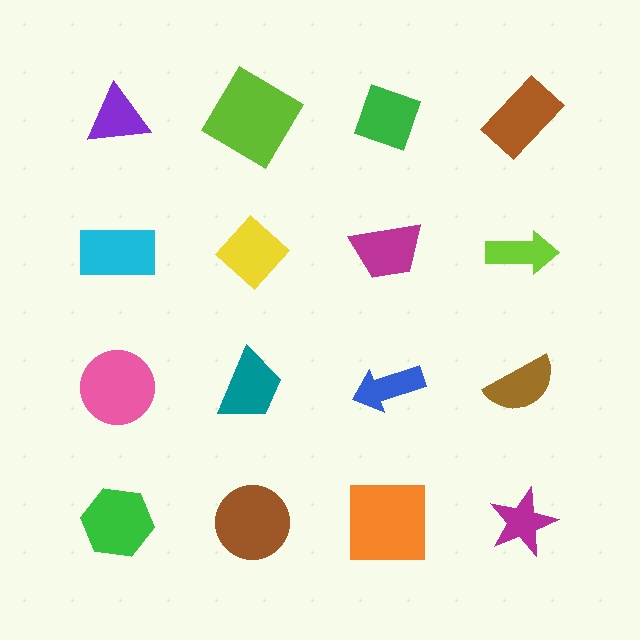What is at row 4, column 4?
A magenta star.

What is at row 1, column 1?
A purple triangle.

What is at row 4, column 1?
A green hexagon.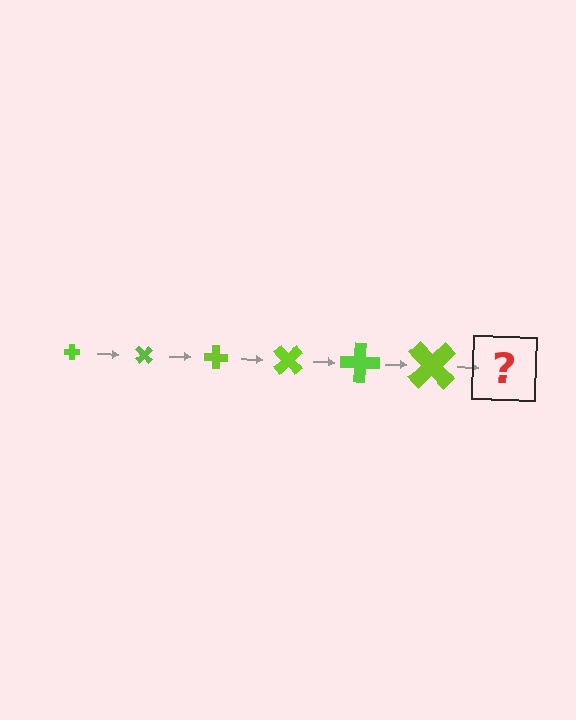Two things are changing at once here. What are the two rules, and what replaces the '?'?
The two rules are that the cross grows larger each step and it rotates 45 degrees each step. The '?' should be a cross, larger than the previous one and rotated 270 degrees from the start.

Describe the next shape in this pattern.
It should be a cross, larger than the previous one and rotated 270 degrees from the start.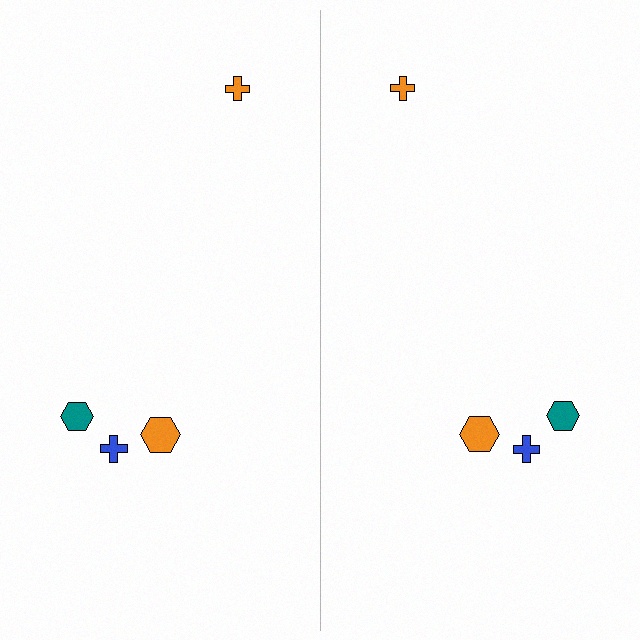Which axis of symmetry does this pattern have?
The pattern has a vertical axis of symmetry running through the center of the image.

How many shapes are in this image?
There are 8 shapes in this image.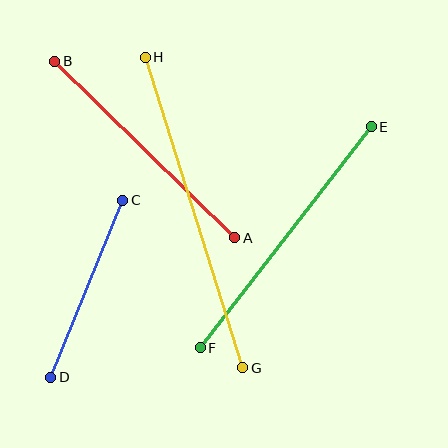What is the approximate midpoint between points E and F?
The midpoint is at approximately (286, 237) pixels.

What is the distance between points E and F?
The distance is approximately 279 pixels.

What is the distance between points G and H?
The distance is approximately 326 pixels.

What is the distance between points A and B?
The distance is approximately 252 pixels.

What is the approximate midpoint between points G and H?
The midpoint is at approximately (194, 213) pixels.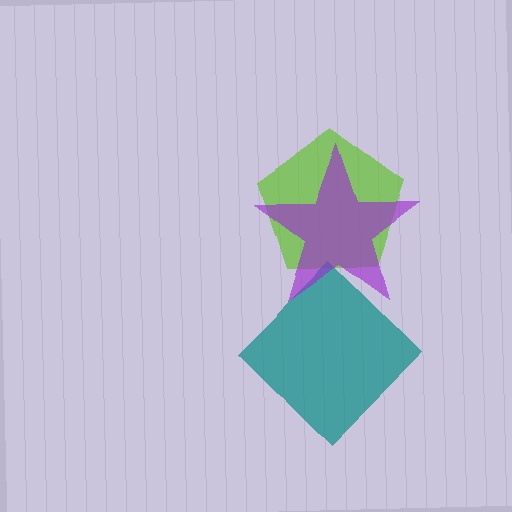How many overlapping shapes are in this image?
There are 3 overlapping shapes in the image.